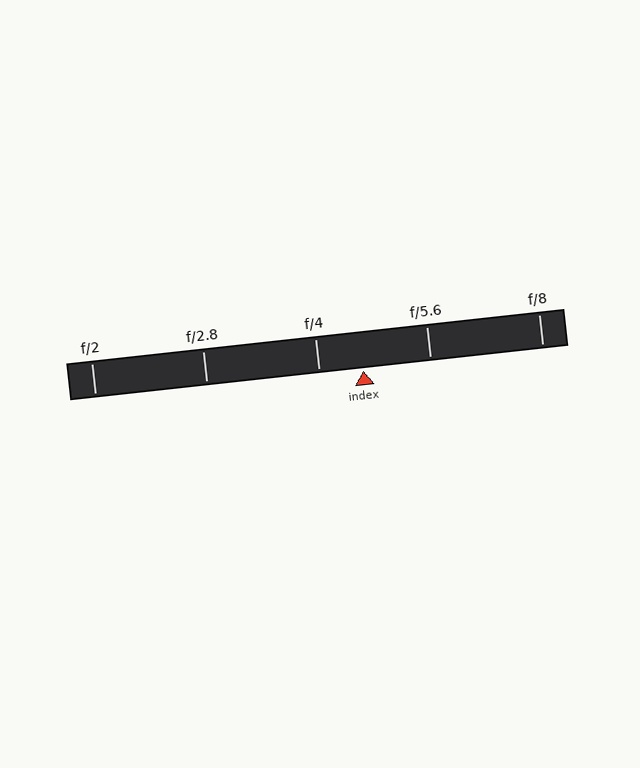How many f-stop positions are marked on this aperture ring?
There are 5 f-stop positions marked.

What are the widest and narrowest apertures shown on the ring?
The widest aperture shown is f/2 and the narrowest is f/8.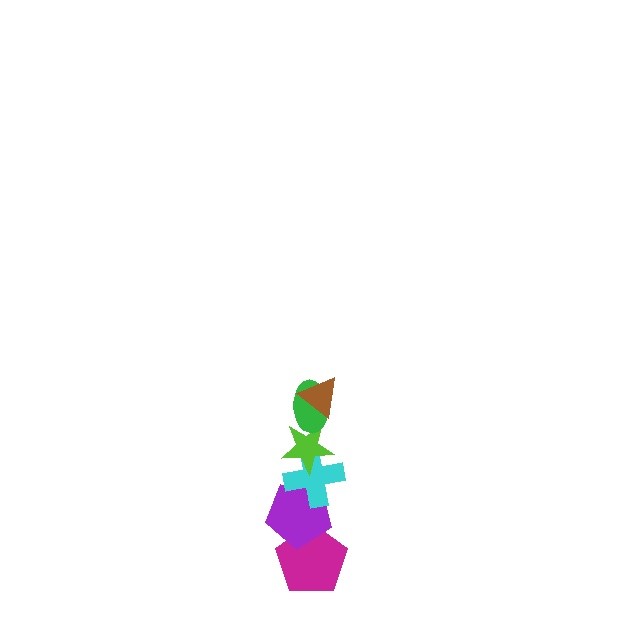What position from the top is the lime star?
The lime star is 3rd from the top.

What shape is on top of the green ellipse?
The brown triangle is on top of the green ellipse.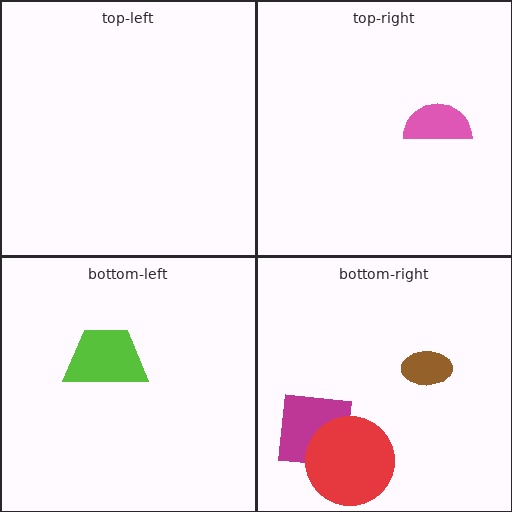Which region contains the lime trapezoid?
The bottom-left region.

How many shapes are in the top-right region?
1.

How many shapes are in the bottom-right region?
3.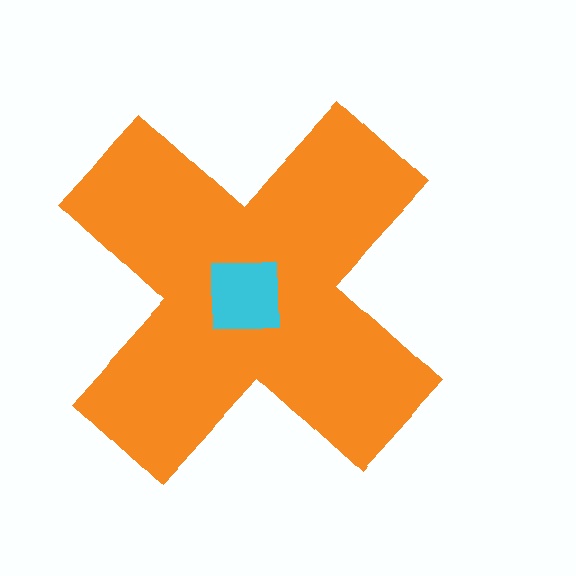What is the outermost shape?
The orange cross.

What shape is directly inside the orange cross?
The cyan square.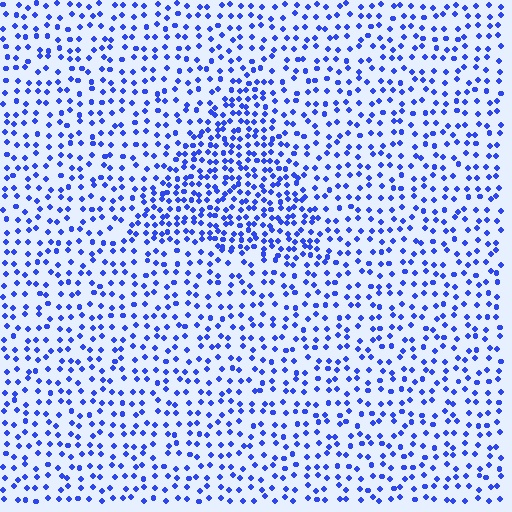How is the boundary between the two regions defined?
The boundary is defined by a change in element density (approximately 1.9x ratio). All elements are the same color, size, and shape.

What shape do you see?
I see a triangle.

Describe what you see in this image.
The image contains small blue elements arranged at two different densities. A triangle-shaped region is visible where the elements are more densely packed than the surrounding area.